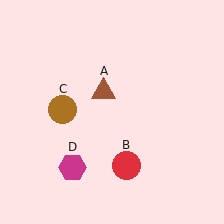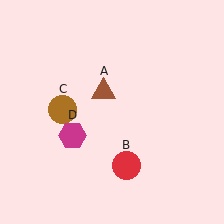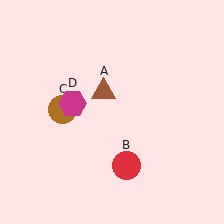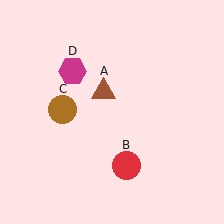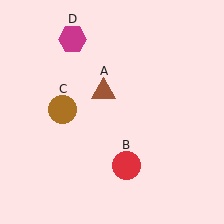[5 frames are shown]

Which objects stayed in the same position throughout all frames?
Brown triangle (object A) and red circle (object B) and brown circle (object C) remained stationary.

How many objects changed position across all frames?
1 object changed position: magenta hexagon (object D).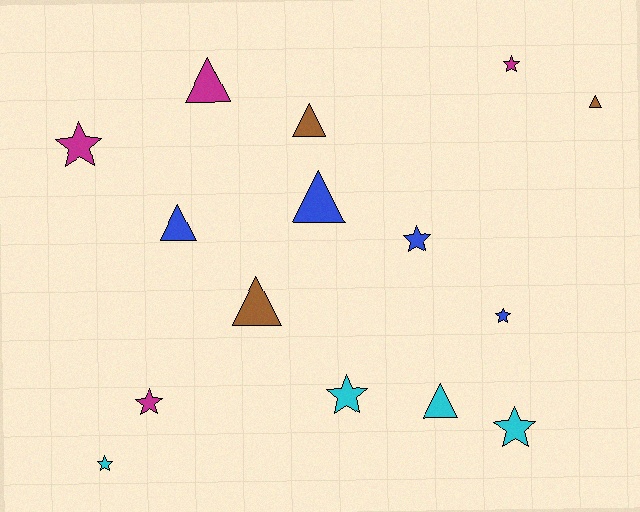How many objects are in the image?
There are 15 objects.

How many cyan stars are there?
There are 3 cyan stars.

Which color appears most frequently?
Magenta, with 4 objects.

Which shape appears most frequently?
Star, with 8 objects.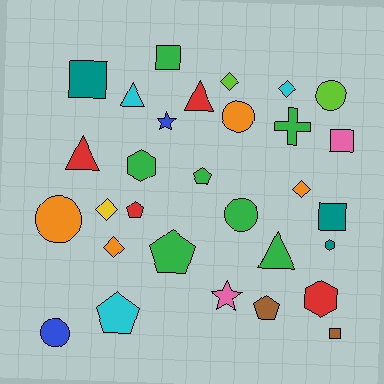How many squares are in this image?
There are 5 squares.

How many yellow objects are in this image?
There is 1 yellow object.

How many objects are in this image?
There are 30 objects.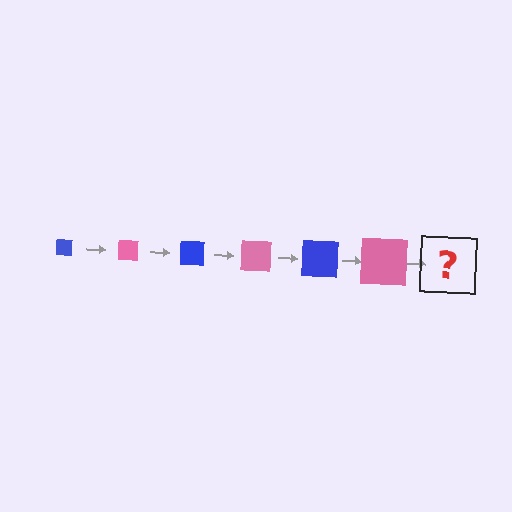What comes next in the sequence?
The next element should be a blue square, larger than the previous one.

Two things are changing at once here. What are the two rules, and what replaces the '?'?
The two rules are that the square grows larger each step and the color cycles through blue and pink. The '?' should be a blue square, larger than the previous one.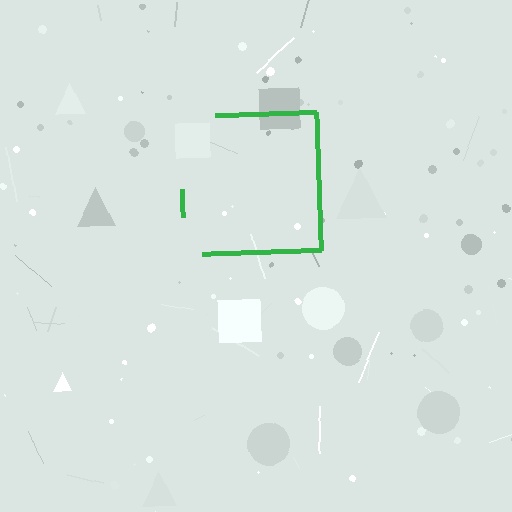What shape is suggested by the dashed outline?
The dashed outline suggests a square.